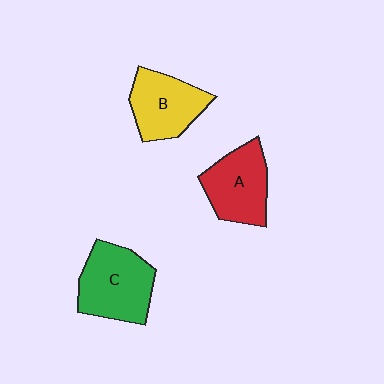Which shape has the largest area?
Shape C (green).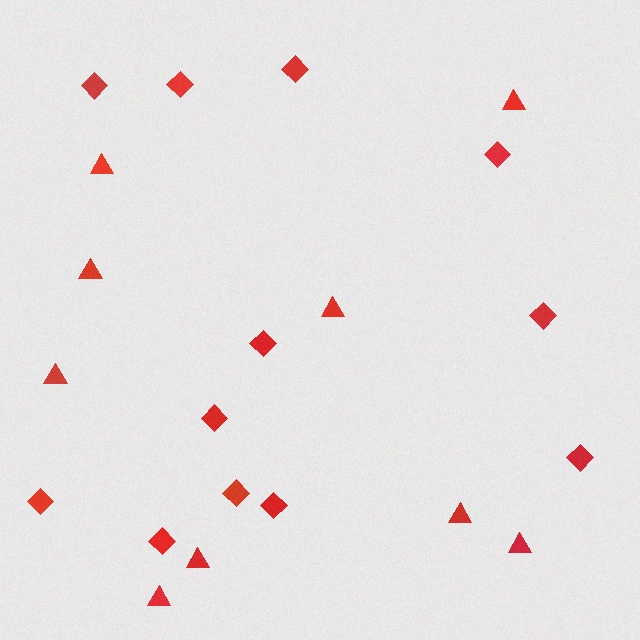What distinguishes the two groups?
There are 2 groups: one group of triangles (9) and one group of diamonds (12).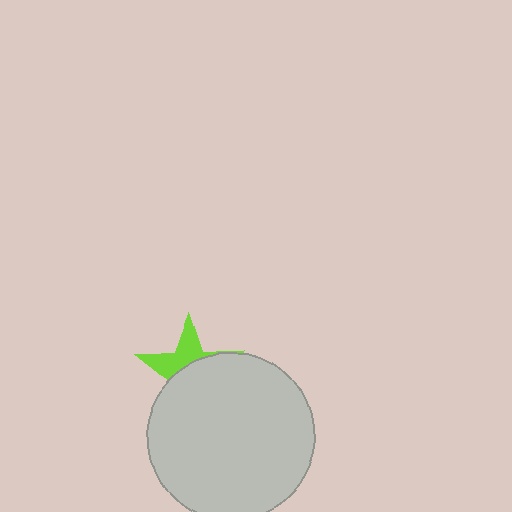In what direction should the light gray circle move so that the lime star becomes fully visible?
The light gray circle should move down. That is the shortest direction to clear the overlap and leave the lime star fully visible.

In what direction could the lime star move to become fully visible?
The lime star could move up. That would shift it out from behind the light gray circle entirely.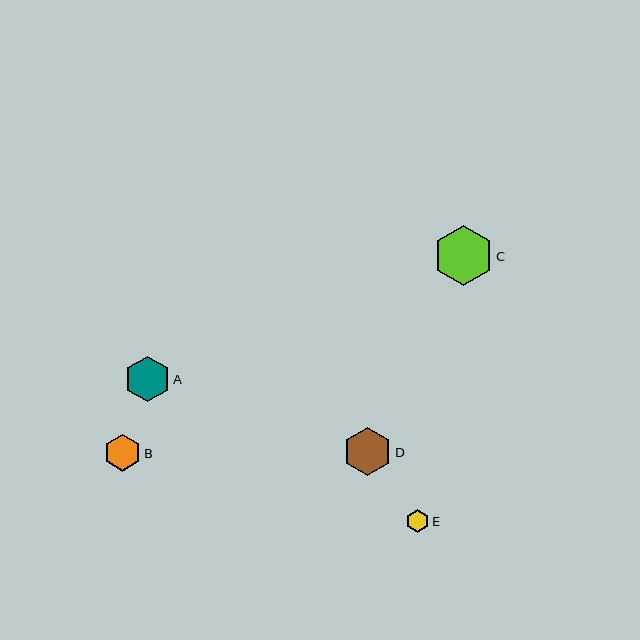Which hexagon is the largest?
Hexagon C is the largest with a size of approximately 60 pixels.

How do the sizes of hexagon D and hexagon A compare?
Hexagon D and hexagon A are approximately the same size.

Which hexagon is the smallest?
Hexagon E is the smallest with a size of approximately 22 pixels.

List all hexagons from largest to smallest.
From largest to smallest: C, D, A, B, E.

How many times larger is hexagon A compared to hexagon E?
Hexagon A is approximately 2.1 times the size of hexagon E.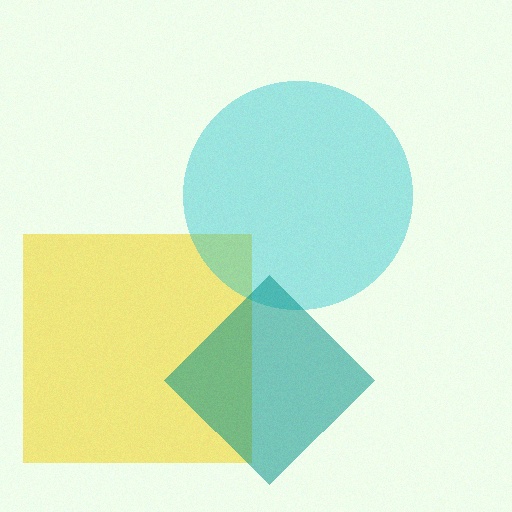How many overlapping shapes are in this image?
There are 3 overlapping shapes in the image.